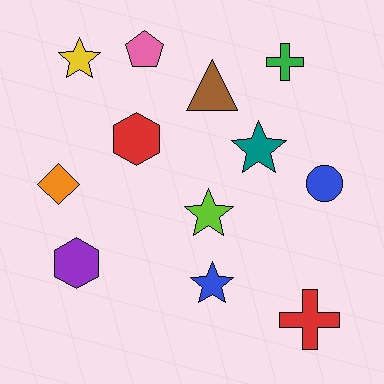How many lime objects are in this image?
There is 1 lime object.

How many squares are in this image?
There are no squares.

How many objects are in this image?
There are 12 objects.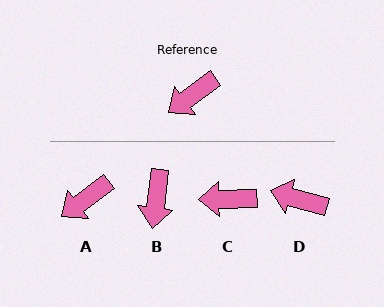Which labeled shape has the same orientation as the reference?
A.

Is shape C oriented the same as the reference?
No, it is off by about 35 degrees.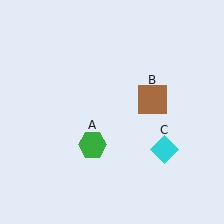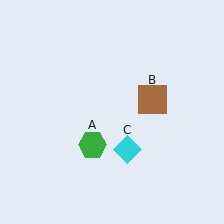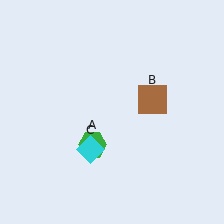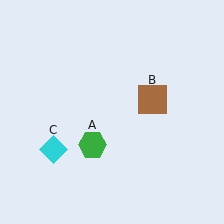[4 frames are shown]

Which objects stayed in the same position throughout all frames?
Green hexagon (object A) and brown square (object B) remained stationary.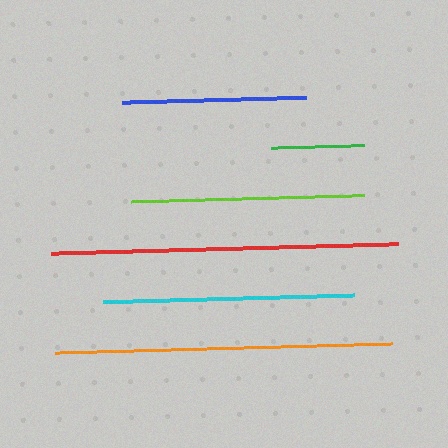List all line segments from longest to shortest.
From longest to shortest: red, orange, cyan, lime, blue, green.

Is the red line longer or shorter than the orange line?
The red line is longer than the orange line.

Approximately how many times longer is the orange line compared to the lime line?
The orange line is approximately 1.4 times the length of the lime line.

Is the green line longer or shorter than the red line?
The red line is longer than the green line.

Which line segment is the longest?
The red line is the longest at approximately 348 pixels.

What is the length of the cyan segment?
The cyan segment is approximately 251 pixels long.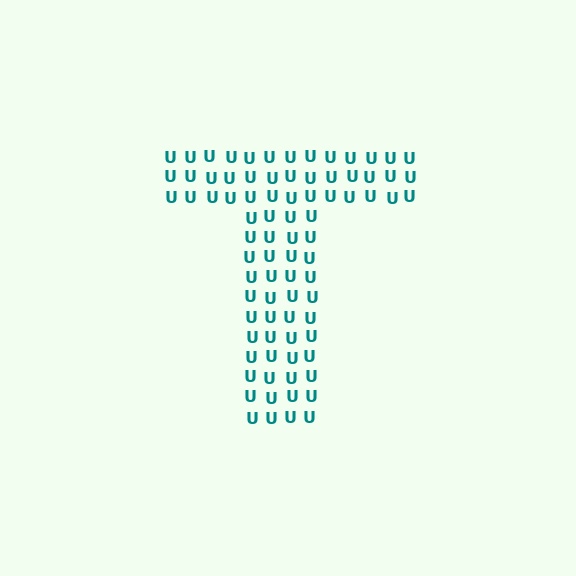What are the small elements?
The small elements are letter U's.